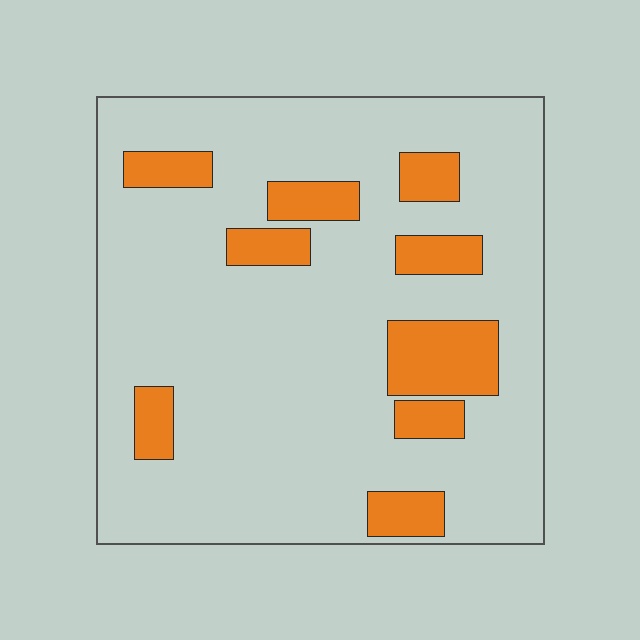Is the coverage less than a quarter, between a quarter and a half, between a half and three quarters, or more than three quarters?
Less than a quarter.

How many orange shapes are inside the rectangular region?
9.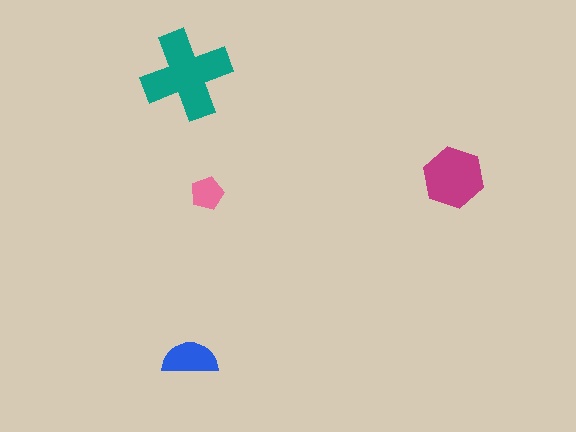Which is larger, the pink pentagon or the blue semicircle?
The blue semicircle.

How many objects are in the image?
There are 4 objects in the image.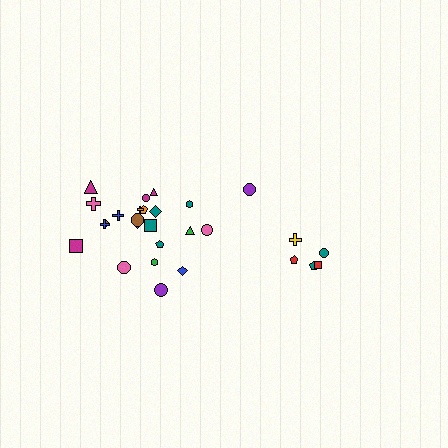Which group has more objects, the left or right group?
The left group.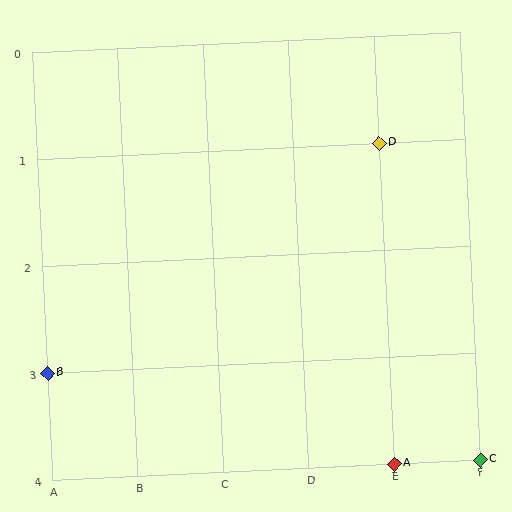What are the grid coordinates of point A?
Point A is at grid coordinates (E, 4).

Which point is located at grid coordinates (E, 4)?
Point A is at (E, 4).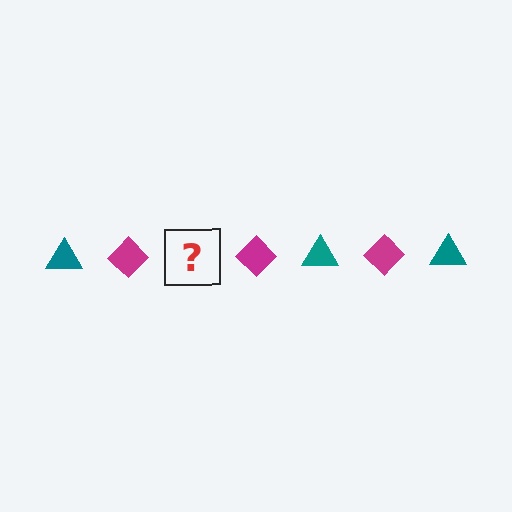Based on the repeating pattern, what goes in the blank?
The blank should be a teal triangle.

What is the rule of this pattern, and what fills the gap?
The rule is that the pattern alternates between teal triangle and magenta diamond. The gap should be filled with a teal triangle.